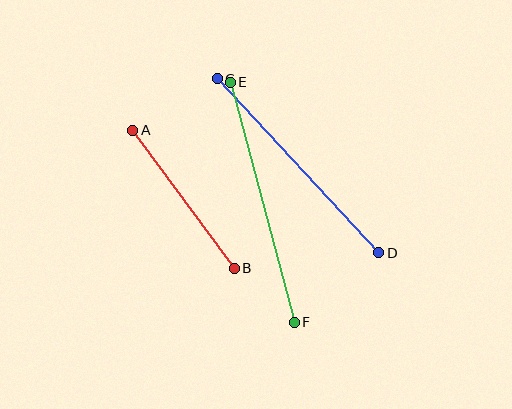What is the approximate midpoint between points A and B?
The midpoint is at approximately (183, 199) pixels.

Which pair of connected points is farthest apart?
Points E and F are farthest apart.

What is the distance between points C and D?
The distance is approximately 238 pixels.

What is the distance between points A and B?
The distance is approximately 171 pixels.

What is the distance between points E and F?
The distance is approximately 248 pixels.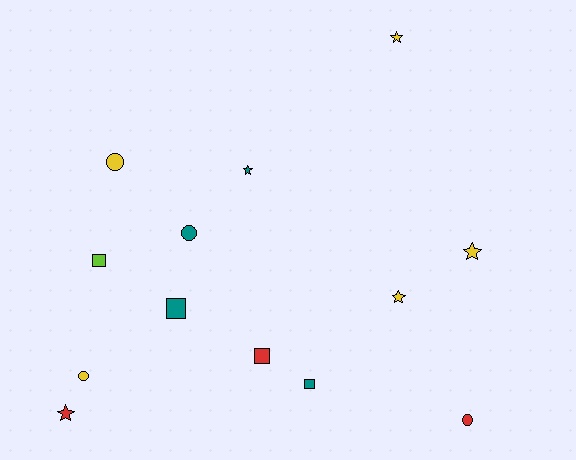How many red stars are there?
There is 1 red star.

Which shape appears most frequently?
Star, with 5 objects.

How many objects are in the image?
There are 13 objects.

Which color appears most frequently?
Yellow, with 5 objects.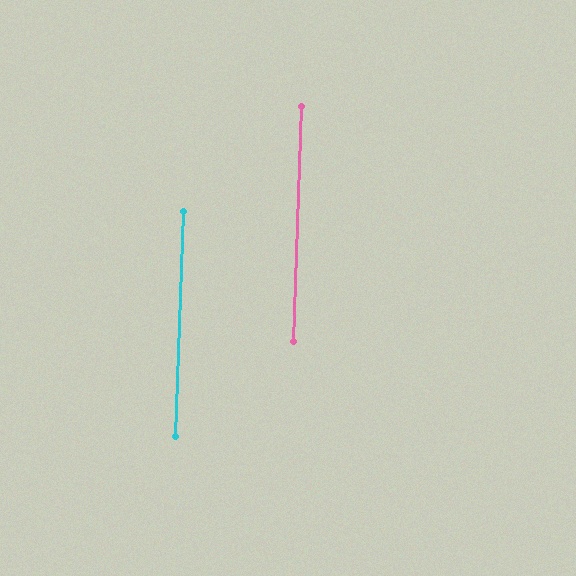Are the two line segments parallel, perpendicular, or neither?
Parallel — their directions differ by only 0.1°.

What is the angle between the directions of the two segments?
Approximately 0 degrees.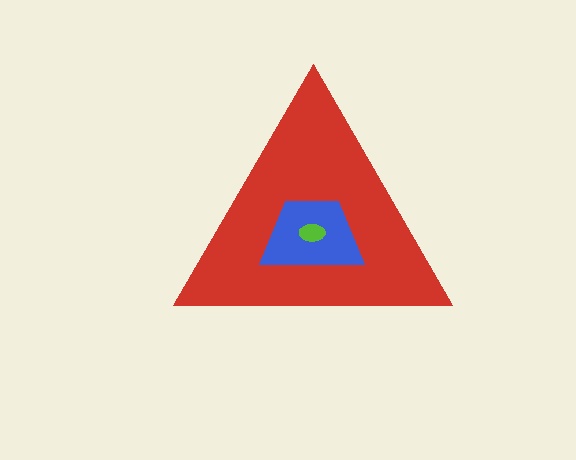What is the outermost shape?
The red triangle.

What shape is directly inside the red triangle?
The blue trapezoid.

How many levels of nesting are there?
3.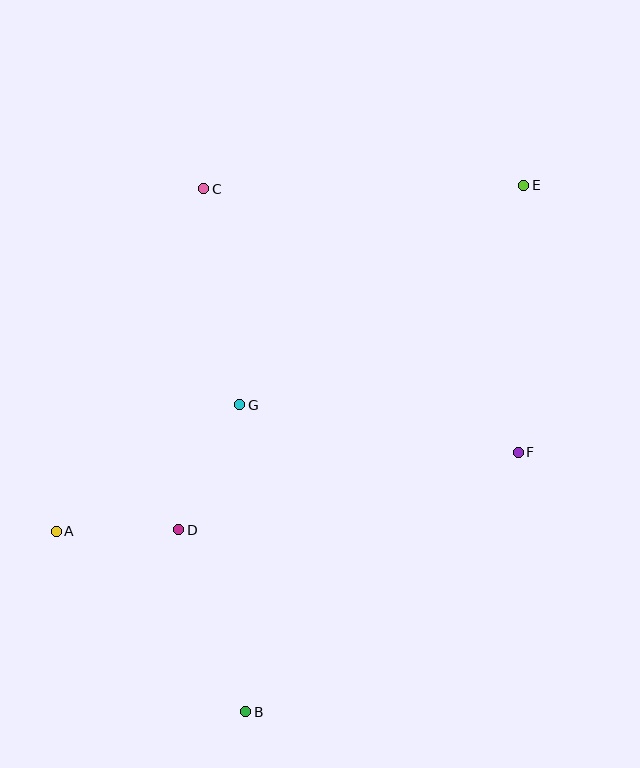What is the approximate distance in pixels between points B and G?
The distance between B and G is approximately 307 pixels.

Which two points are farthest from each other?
Points B and E are farthest from each other.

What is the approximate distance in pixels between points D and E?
The distance between D and E is approximately 488 pixels.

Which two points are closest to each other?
Points A and D are closest to each other.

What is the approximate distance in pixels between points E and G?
The distance between E and G is approximately 359 pixels.